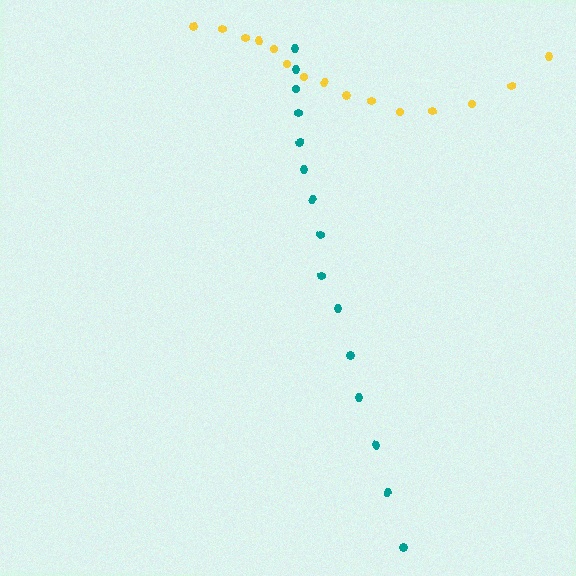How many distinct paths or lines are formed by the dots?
There are 2 distinct paths.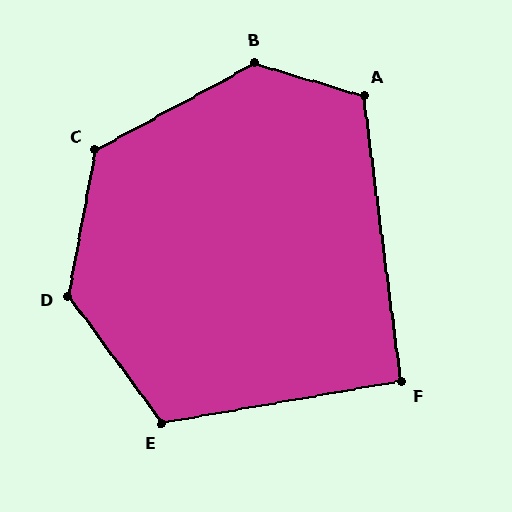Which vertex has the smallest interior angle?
F, at approximately 92 degrees.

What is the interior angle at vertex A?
Approximately 114 degrees (obtuse).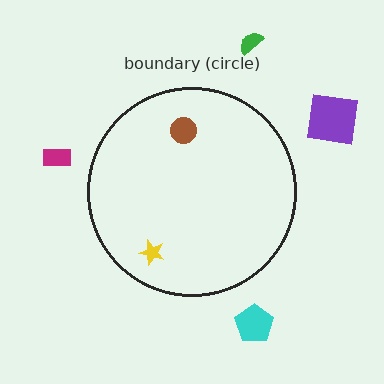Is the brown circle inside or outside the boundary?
Inside.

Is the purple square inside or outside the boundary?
Outside.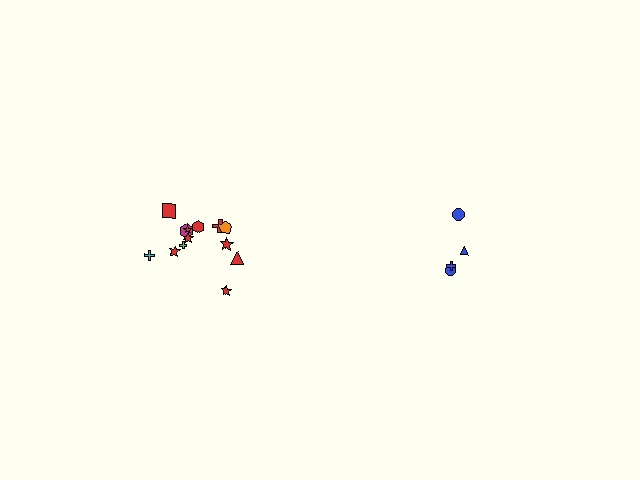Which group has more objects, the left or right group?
The left group.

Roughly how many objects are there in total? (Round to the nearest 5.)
Roughly 20 objects in total.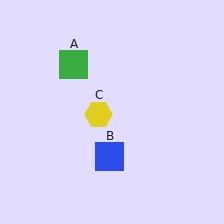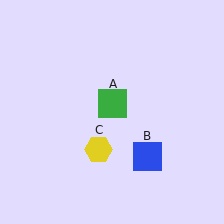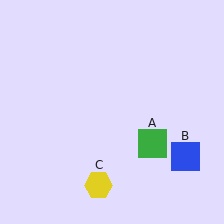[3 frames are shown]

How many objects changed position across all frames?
3 objects changed position: green square (object A), blue square (object B), yellow hexagon (object C).